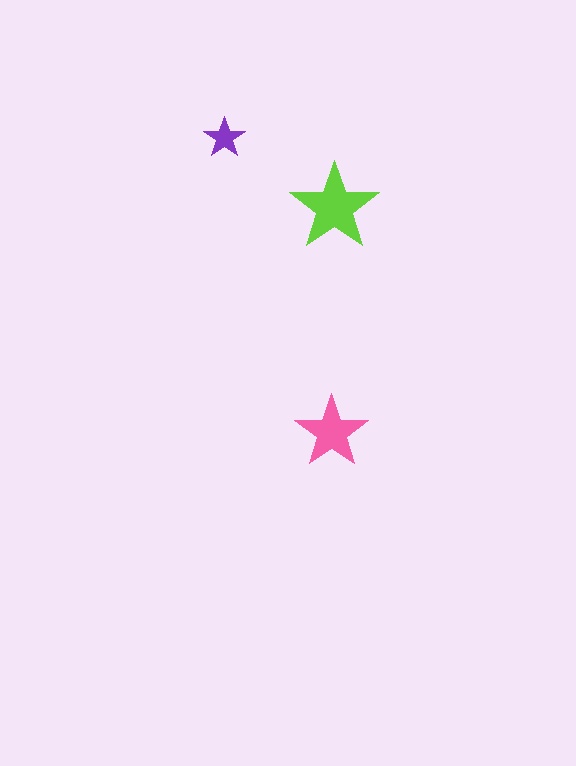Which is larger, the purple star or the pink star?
The pink one.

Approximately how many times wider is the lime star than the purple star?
About 2 times wider.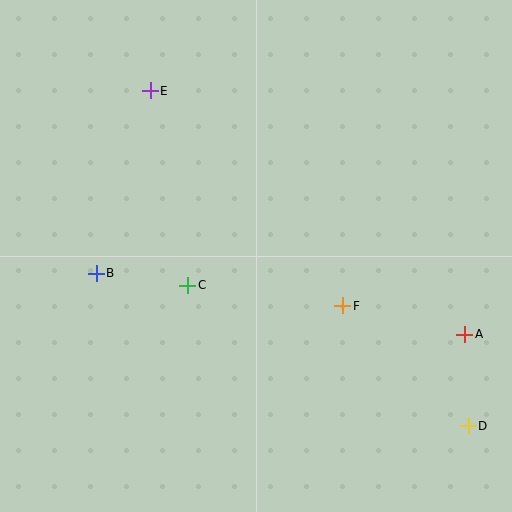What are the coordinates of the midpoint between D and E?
The midpoint between D and E is at (309, 258).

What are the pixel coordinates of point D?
Point D is at (468, 426).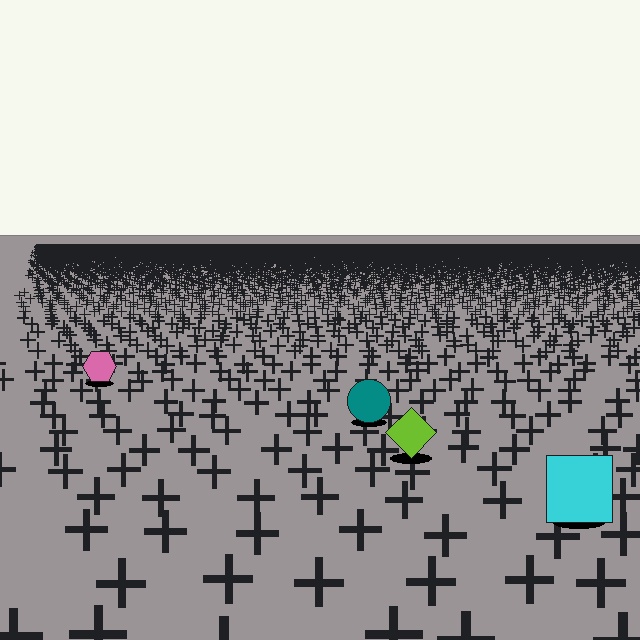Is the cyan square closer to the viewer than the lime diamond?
Yes. The cyan square is closer — you can tell from the texture gradient: the ground texture is coarser near it.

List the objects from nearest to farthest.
From nearest to farthest: the cyan square, the lime diamond, the teal circle, the pink hexagon.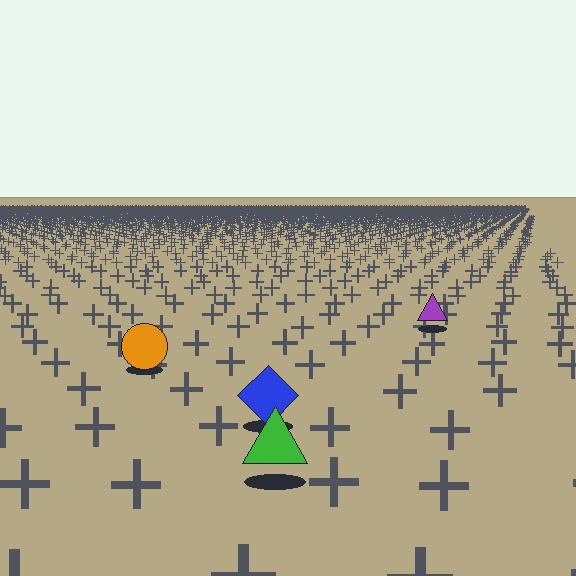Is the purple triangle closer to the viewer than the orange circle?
No. The orange circle is closer — you can tell from the texture gradient: the ground texture is coarser near it.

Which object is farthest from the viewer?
The purple triangle is farthest from the viewer. It appears smaller and the ground texture around it is denser.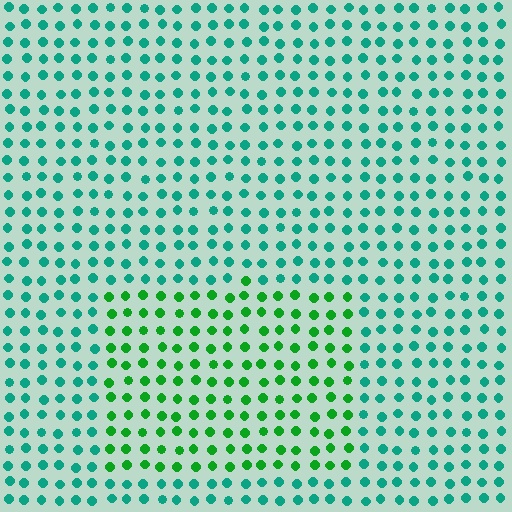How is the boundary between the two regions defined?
The boundary is defined purely by a slight shift in hue (about 41 degrees). Spacing, size, and orientation are identical on both sides.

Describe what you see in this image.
The image is filled with small teal elements in a uniform arrangement. A rectangle-shaped region is visible where the elements are tinted to a slightly different hue, forming a subtle color boundary.